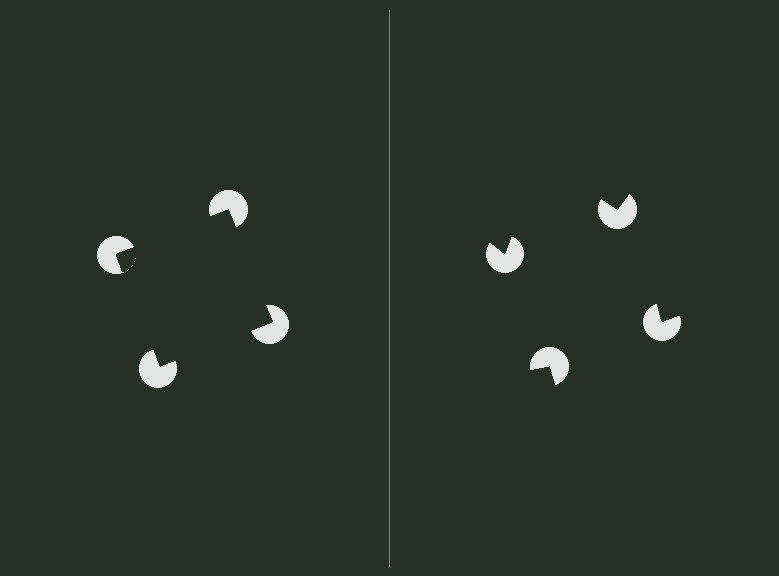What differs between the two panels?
The pac-man discs are positioned identically on both sides; only the wedge orientations differ. On the left they align to a square; on the right they are misaligned.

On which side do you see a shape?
An illusory square appears on the left side. On the right side the wedge cuts are rotated, so no coherent shape forms.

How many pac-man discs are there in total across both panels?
8 — 4 on each side.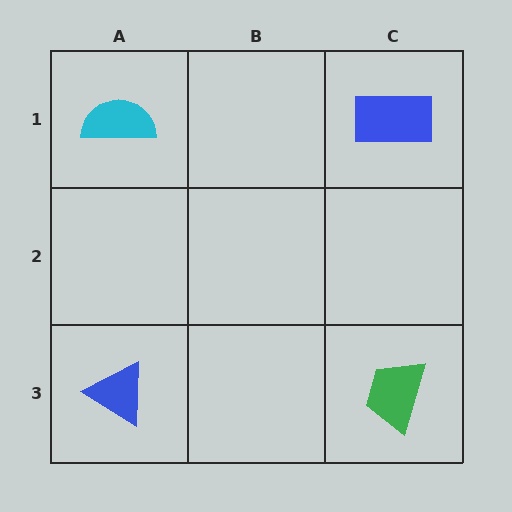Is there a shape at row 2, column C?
No, that cell is empty.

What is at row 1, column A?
A cyan semicircle.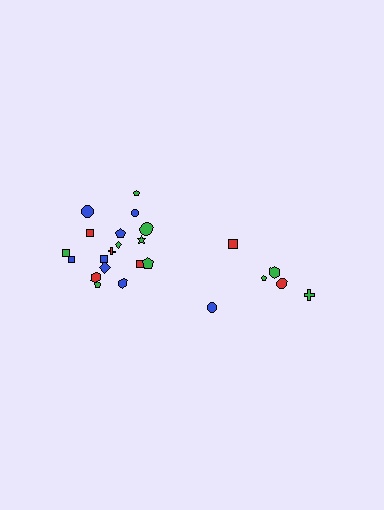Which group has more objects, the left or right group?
The left group.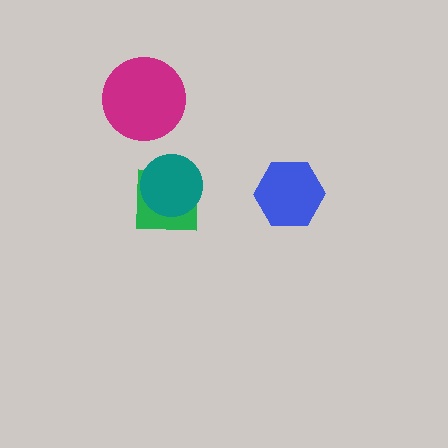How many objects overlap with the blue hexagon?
0 objects overlap with the blue hexagon.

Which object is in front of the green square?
The teal circle is in front of the green square.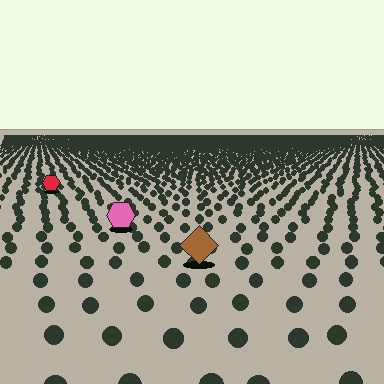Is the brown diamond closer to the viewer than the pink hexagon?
Yes. The brown diamond is closer — you can tell from the texture gradient: the ground texture is coarser near it.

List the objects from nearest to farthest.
From nearest to farthest: the brown diamond, the pink hexagon, the red hexagon.